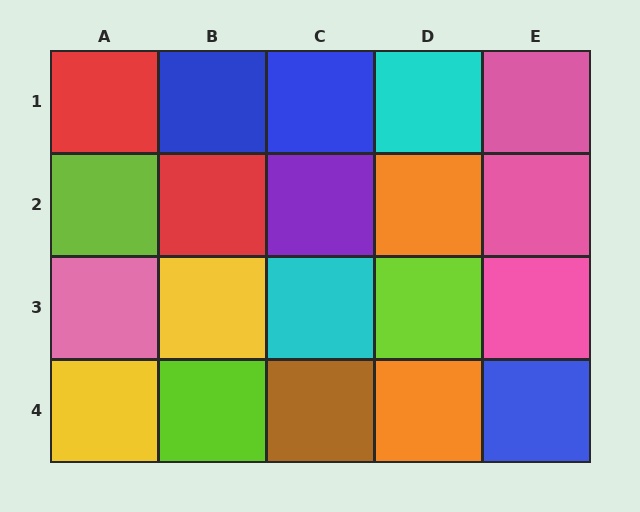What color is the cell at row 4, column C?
Brown.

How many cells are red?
2 cells are red.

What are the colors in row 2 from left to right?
Lime, red, purple, orange, pink.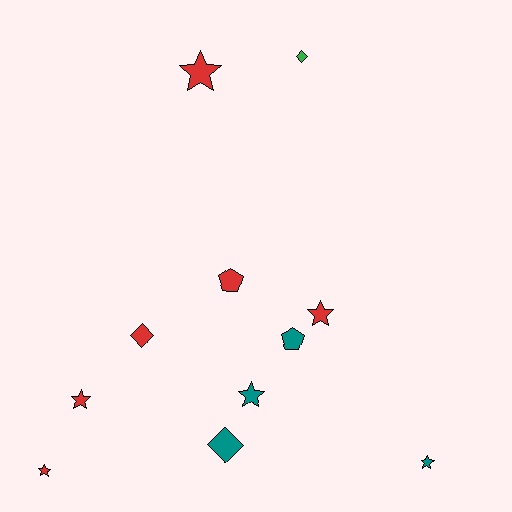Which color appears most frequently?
Red, with 6 objects.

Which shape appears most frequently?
Star, with 6 objects.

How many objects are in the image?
There are 11 objects.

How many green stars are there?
There are no green stars.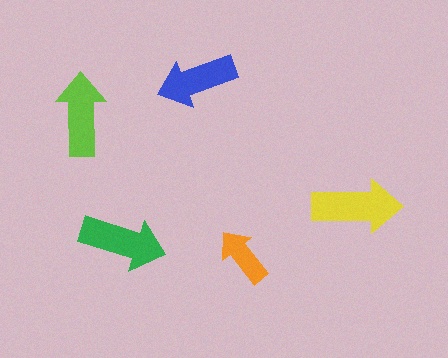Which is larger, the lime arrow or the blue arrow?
The lime one.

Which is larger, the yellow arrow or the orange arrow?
The yellow one.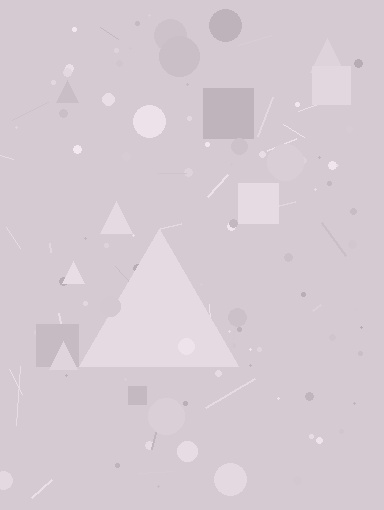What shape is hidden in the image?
A triangle is hidden in the image.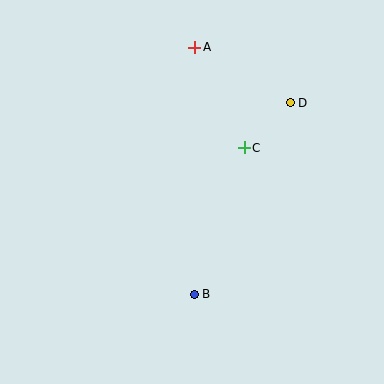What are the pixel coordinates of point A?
Point A is at (195, 47).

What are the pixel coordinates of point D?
Point D is at (290, 103).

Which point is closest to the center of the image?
Point C at (244, 148) is closest to the center.